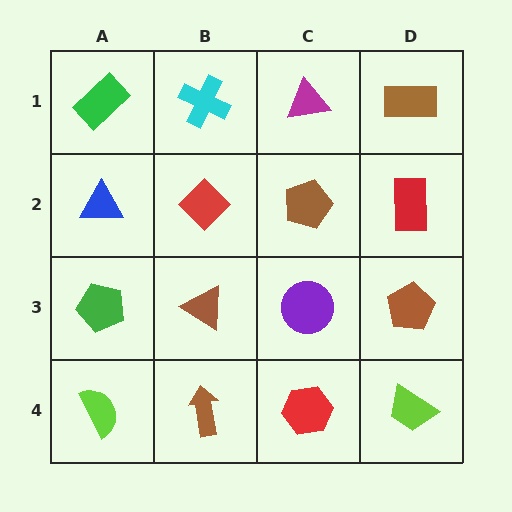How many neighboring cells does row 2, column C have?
4.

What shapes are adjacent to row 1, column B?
A red diamond (row 2, column B), a green rectangle (row 1, column A), a magenta triangle (row 1, column C).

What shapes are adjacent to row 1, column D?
A red rectangle (row 2, column D), a magenta triangle (row 1, column C).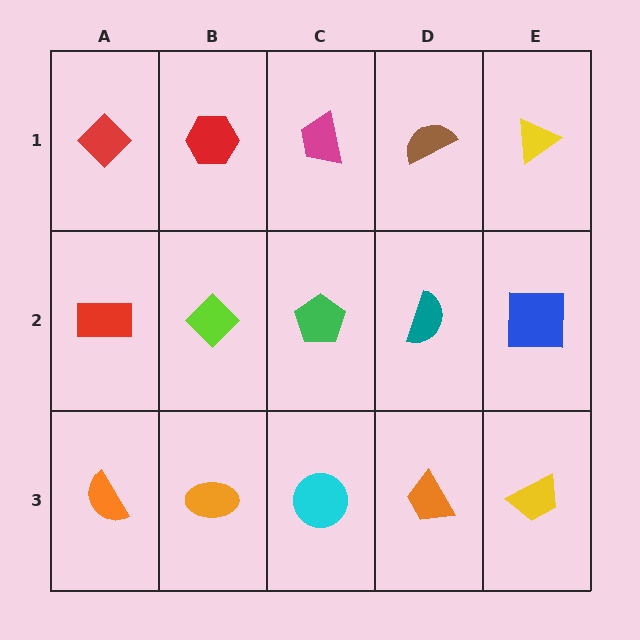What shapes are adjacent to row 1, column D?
A teal semicircle (row 2, column D), a magenta trapezoid (row 1, column C), a yellow triangle (row 1, column E).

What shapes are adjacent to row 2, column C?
A magenta trapezoid (row 1, column C), a cyan circle (row 3, column C), a lime diamond (row 2, column B), a teal semicircle (row 2, column D).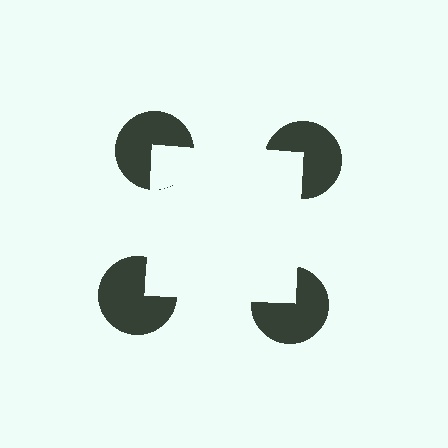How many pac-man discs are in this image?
There are 4 — one at each vertex of the illusory square.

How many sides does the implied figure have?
4 sides.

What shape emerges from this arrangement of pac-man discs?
An illusory square — its edges are inferred from the aligned wedge cuts in the pac-man discs, not physically drawn.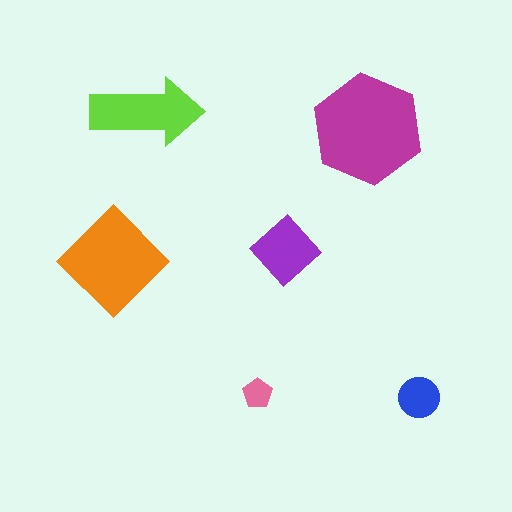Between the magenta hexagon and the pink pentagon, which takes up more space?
The magenta hexagon.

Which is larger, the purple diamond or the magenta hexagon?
The magenta hexagon.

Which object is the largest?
The magenta hexagon.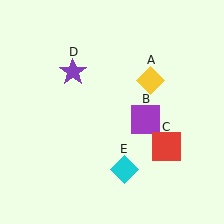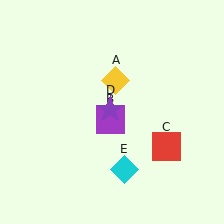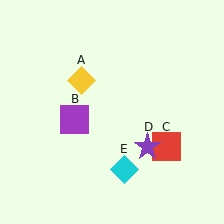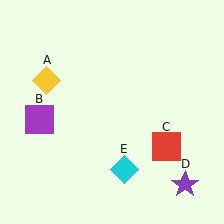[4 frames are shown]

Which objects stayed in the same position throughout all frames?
Red square (object C) and cyan diamond (object E) remained stationary.